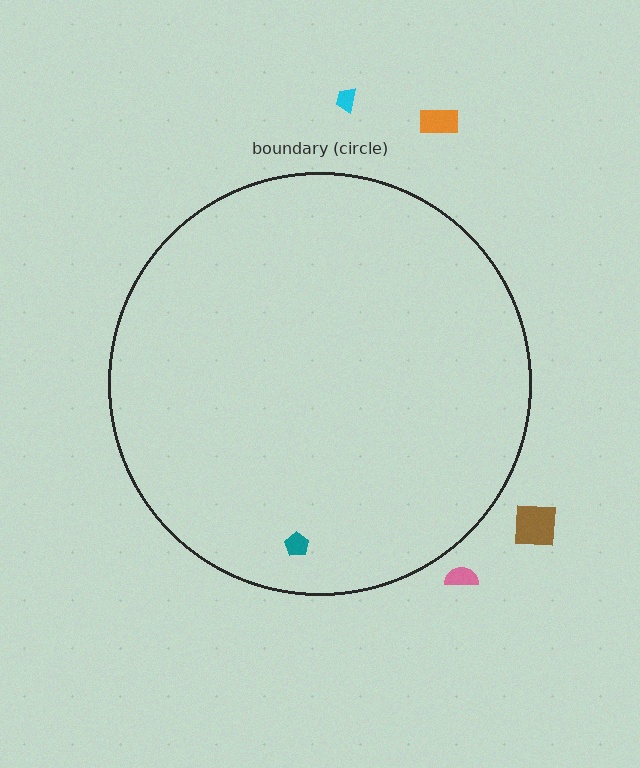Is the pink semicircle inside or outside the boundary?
Outside.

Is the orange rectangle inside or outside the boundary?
Outside.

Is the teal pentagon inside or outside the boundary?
Inside.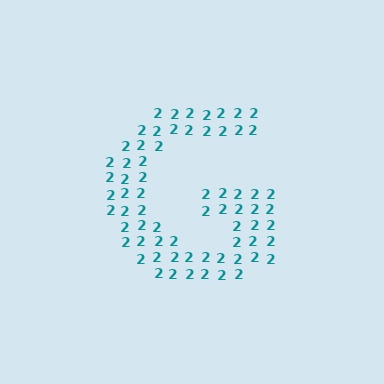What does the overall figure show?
The overall figure shows the letter G.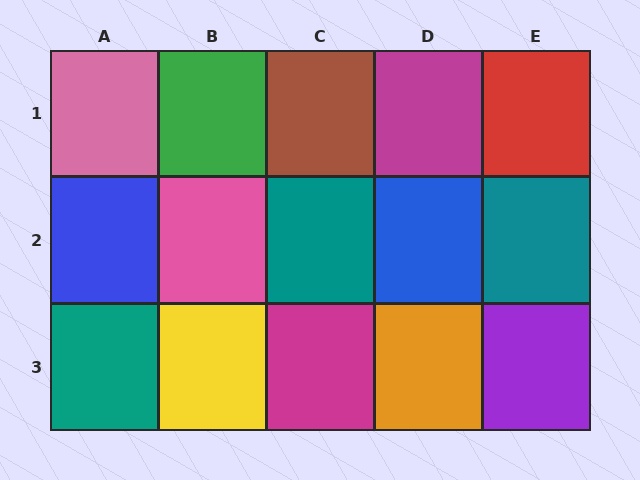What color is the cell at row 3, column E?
Purple.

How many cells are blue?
2 cells are blue.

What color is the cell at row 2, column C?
Teal.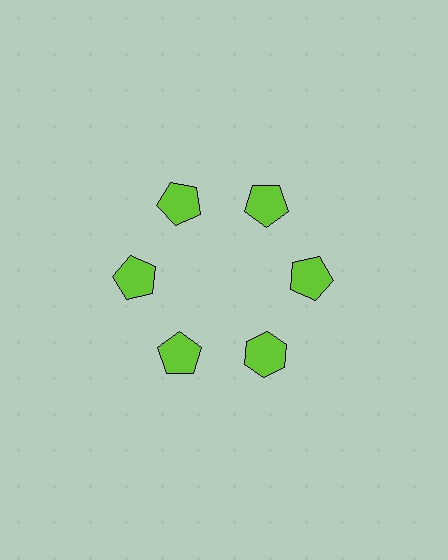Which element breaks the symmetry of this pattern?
The lime hexagon at roughly the 5 o'clock position breaks the symmetry. All other shapes are lime pentagons.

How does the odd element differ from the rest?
It has a different shape: hexagon instead of pentagon.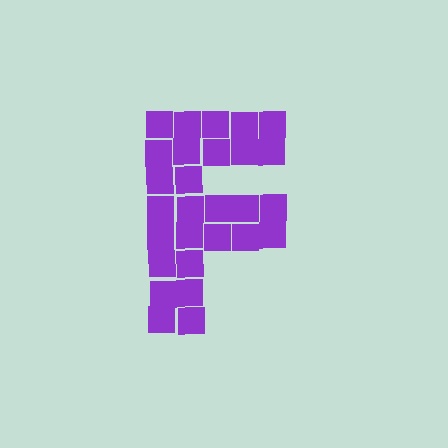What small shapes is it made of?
It is made of small squares.